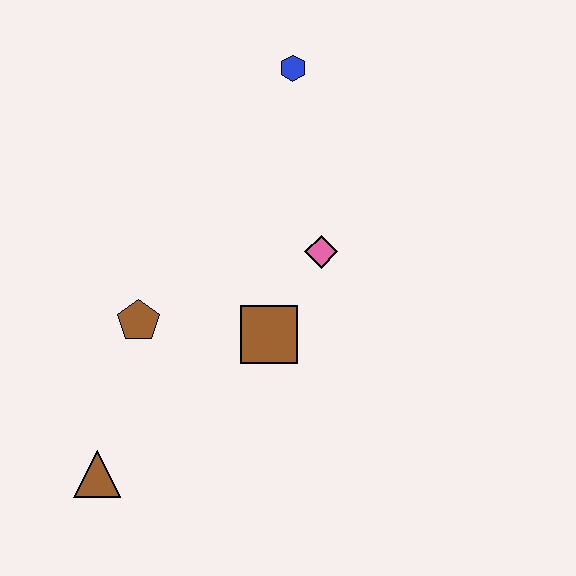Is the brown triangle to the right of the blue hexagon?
No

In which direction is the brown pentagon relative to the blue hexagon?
The brown pentagon is below the blue hexagon.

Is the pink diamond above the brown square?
Yes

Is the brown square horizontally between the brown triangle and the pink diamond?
Yes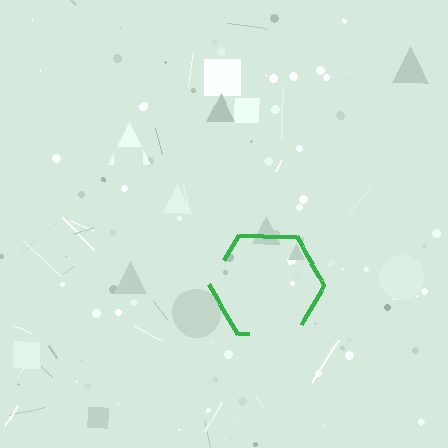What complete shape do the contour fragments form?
The contour fragments form a hexagon.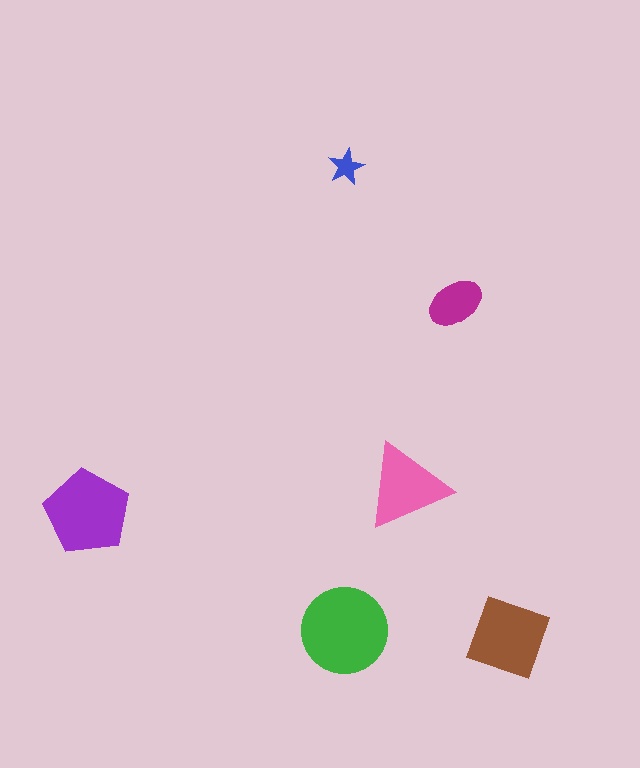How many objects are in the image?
There are 6 objects in the image.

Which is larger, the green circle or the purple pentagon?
The green circle.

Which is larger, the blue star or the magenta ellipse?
The magenta ellipse.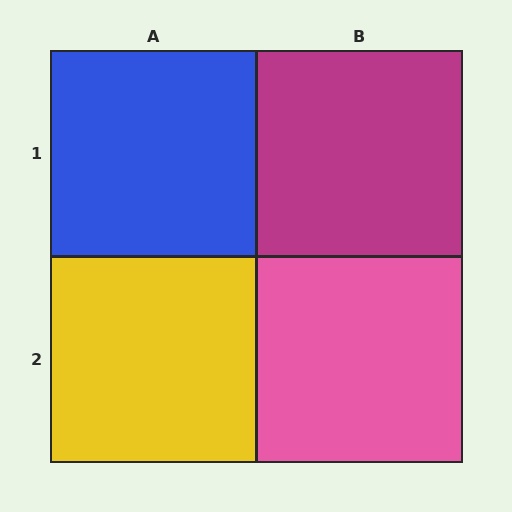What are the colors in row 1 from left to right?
Blue, magenta.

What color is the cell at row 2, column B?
Pink.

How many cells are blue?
1 cell is blue.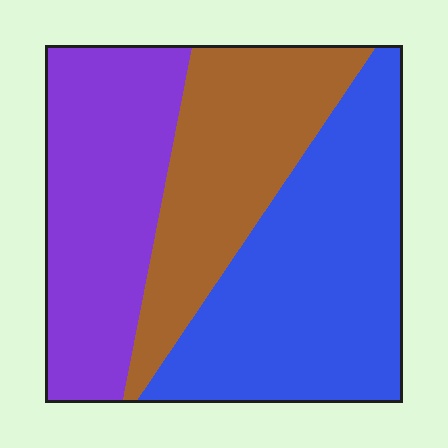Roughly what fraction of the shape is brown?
Brown covers roughly 30% of the shape.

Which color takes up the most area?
Blue, at roughly 40%.